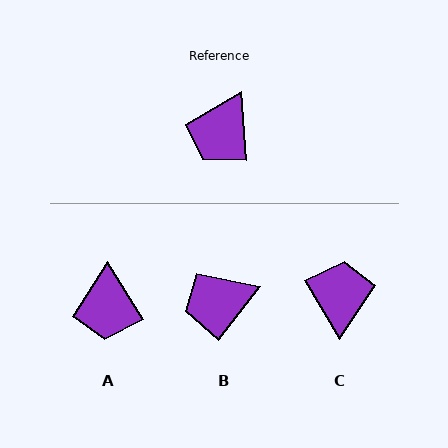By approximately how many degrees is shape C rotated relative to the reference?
Approximately 154 degrees clockwise.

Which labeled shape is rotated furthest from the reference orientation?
C, about 154 degrees away.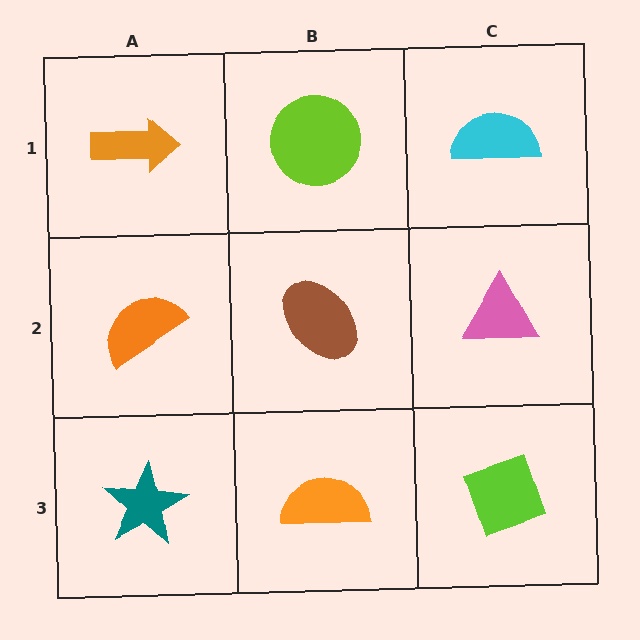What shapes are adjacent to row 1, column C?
A pink triangle (row 2, column C), a lime circle (row 1, column B).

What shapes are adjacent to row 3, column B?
A brown ellipse (row 2, column B), a teal star (row 3, column A), a lime diamond (row 3, column C).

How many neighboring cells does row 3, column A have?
2.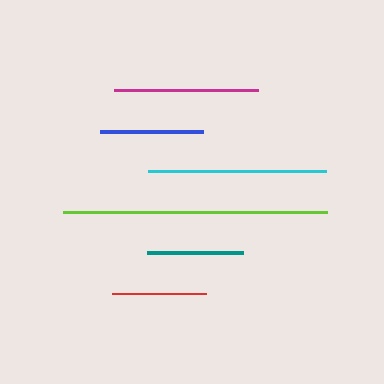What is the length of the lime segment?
The lime segment is approximately 264 pixels long.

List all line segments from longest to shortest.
From longest to shortest: lime, cyan, magenta, blue, teal, red.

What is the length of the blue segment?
The blue segment is approximately 103 pixels long.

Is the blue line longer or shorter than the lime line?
The lime line is longer than the blue line.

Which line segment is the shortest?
The red line is the shortest at approximately 94 pixels.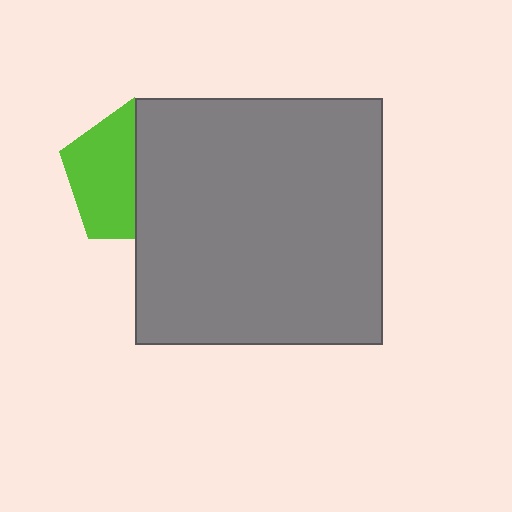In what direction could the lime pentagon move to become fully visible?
The lime pentagon could move left. That would shift it out from behind the gray square entirely.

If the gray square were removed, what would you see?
You would see the complete lime pentagon.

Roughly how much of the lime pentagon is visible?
About half of it is visible (roughly 51%).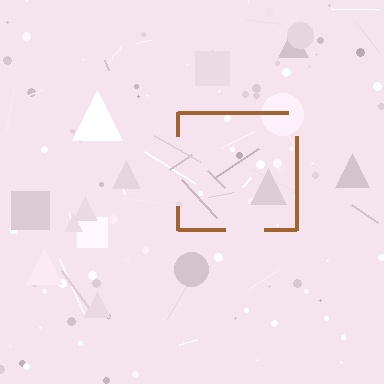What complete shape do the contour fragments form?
The contour fragments form a square.